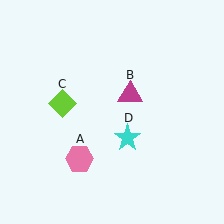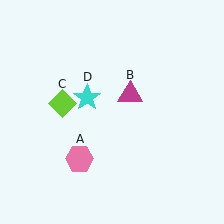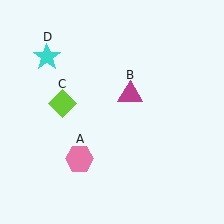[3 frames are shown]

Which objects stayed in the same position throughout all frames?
Pink hexagon (object A) and magenta triangle (object B) and lime diamond (object C) remained stationary.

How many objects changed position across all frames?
1 object changed position: cyan star (object D).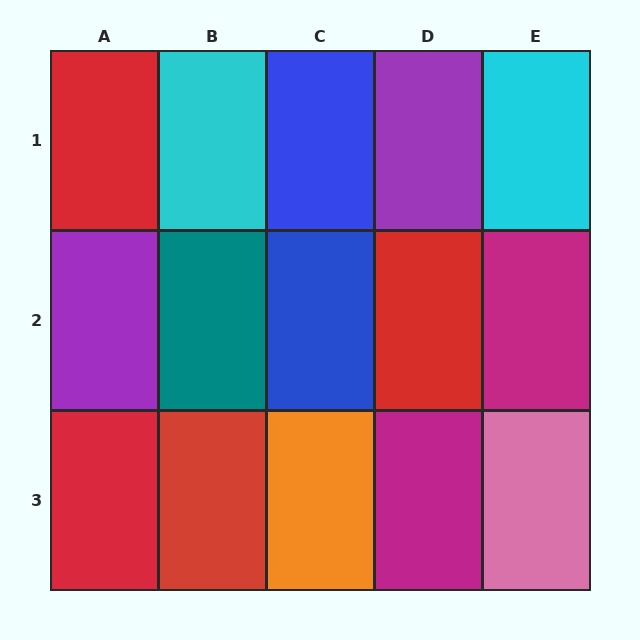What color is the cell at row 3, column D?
Magenta.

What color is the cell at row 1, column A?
Red.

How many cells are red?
4 cells are red.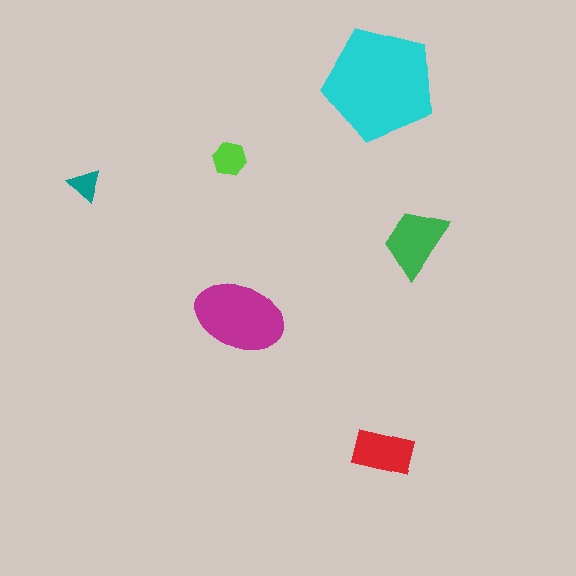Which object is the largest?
The cyan pentagon.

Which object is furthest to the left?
The teal triangle is leftmost.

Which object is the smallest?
The teal triangle.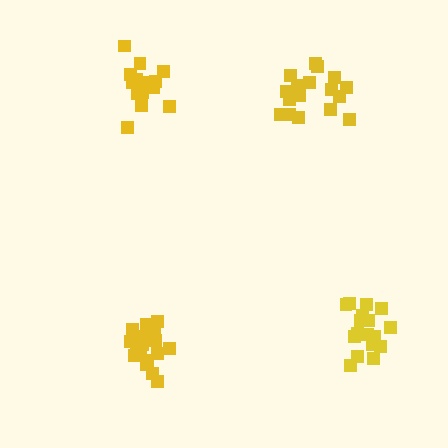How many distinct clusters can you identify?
There are 4 distinct clusters.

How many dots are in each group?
Group 1: 16 dots, Group 2: 20 dots, Group 3: 18 dots, Group 4: 17 dots (71 total).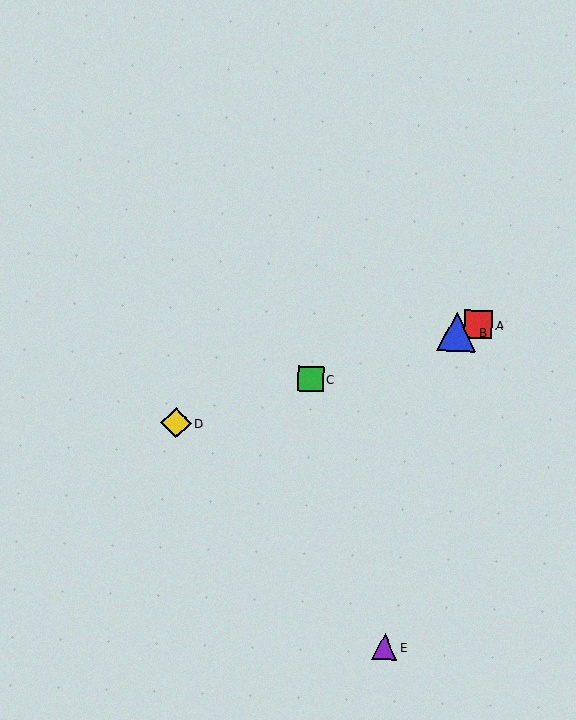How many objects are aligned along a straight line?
4 objects (A, B, C, D) are aligned along a straight line.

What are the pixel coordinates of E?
Object E is at (384, 647).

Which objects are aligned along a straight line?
Objects A, B, C, D are aligned along a straight line.